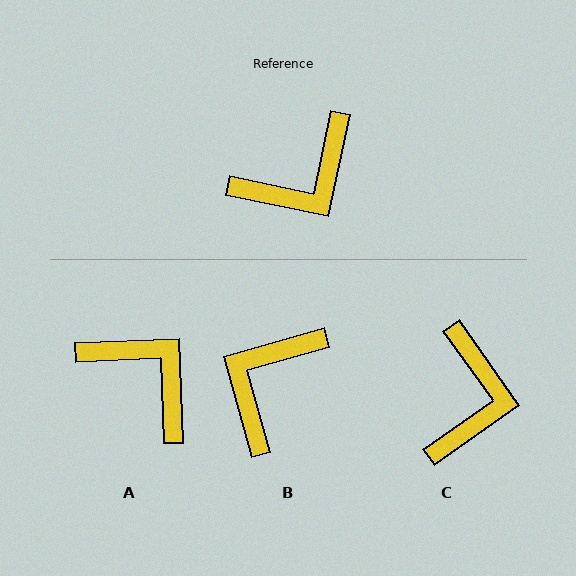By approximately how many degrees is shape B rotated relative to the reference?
Approximately 153 degrees clockwise.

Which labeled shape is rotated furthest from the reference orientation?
B, about 153 degrees away.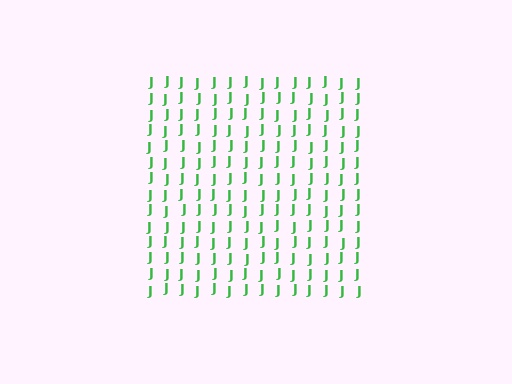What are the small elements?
The small elements are letter J's.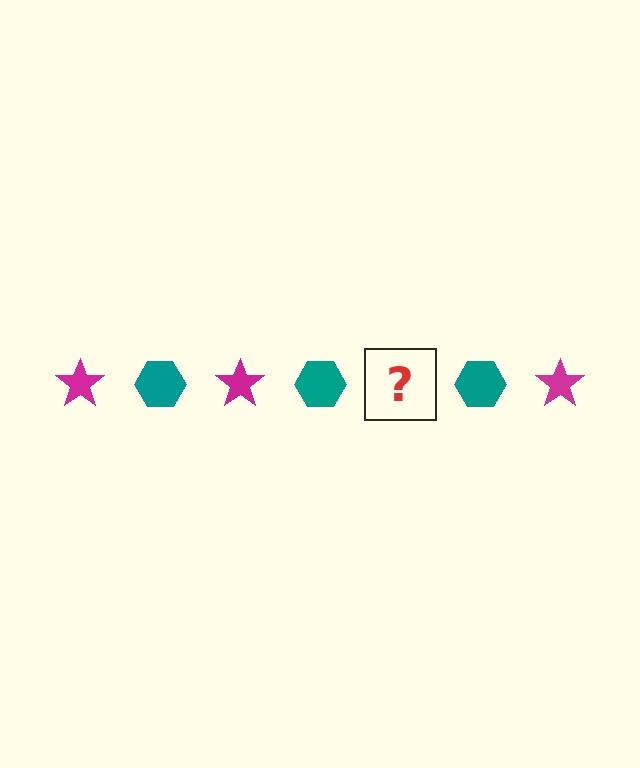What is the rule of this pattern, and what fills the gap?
The rule is that the pattern alternates between magenta star and teal hexagon. The gap should be filled with a magenta star.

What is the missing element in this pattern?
The missing element is a magenta star.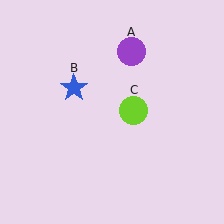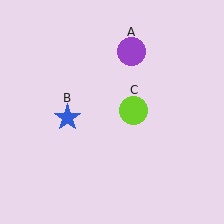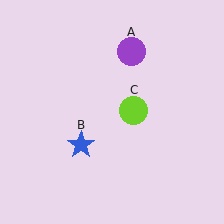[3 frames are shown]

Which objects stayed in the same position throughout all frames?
Purple circle (object A) and lime circle (object C) remained stationary.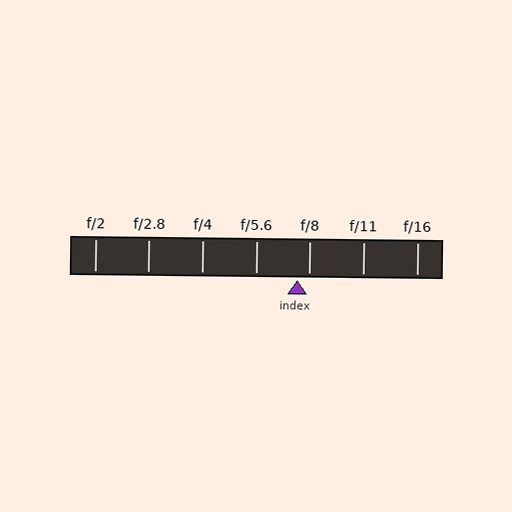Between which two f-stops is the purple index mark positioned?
The index mark is between f/5.6 and f/8.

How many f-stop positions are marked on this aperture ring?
There are 7 f-stop positions marked.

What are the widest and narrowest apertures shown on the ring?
The widest aperture shown is f/2 and the narrowest is f/16.